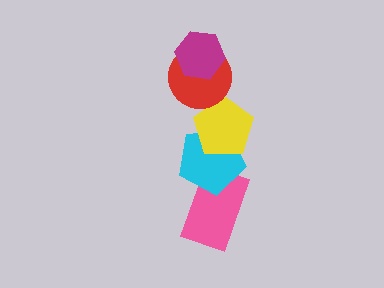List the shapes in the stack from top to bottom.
From top to bottom: the magenta hexagon, the red circle, the yellow pentagon, the cyan pentagon, the pink rectangle.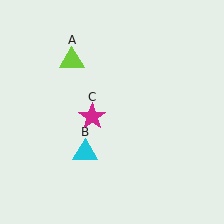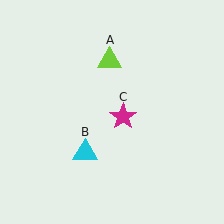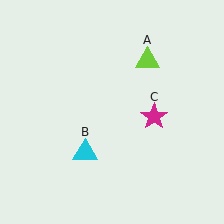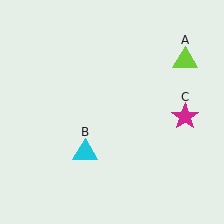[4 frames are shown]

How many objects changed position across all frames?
2 objects changed position: lime triangle (object A), magenta star (object C).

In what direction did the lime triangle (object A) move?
The lime triangle (object A) moved right.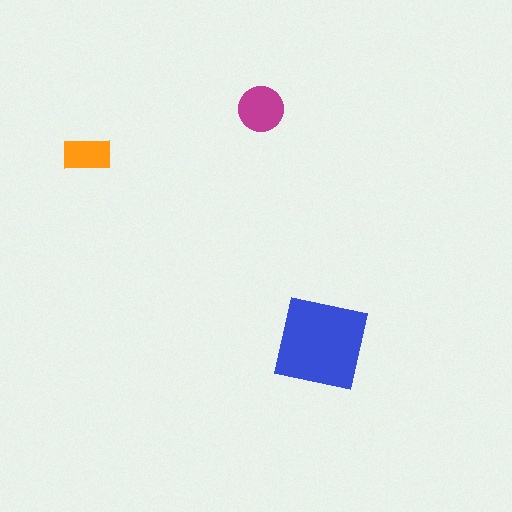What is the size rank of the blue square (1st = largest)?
1st.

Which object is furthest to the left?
The orange rectangle is leftmost.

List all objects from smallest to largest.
The orange rectangle, the magenta circle, the blue square.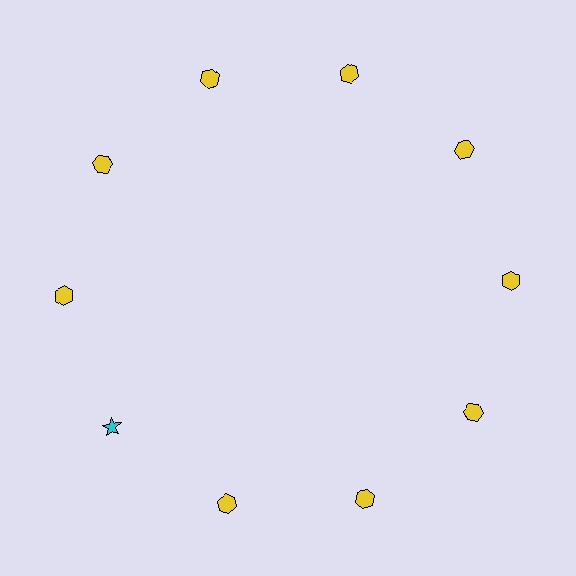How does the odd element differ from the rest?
It differs in both color (cyan instead of yellow) and shape (star instead of hexagon).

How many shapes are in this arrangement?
There are 10 shapes arranged in a ring pattern.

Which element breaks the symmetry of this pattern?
The cyan star at roughly the 8 o'clock position breaks the symmetry. All other shapes are yellow hexagons.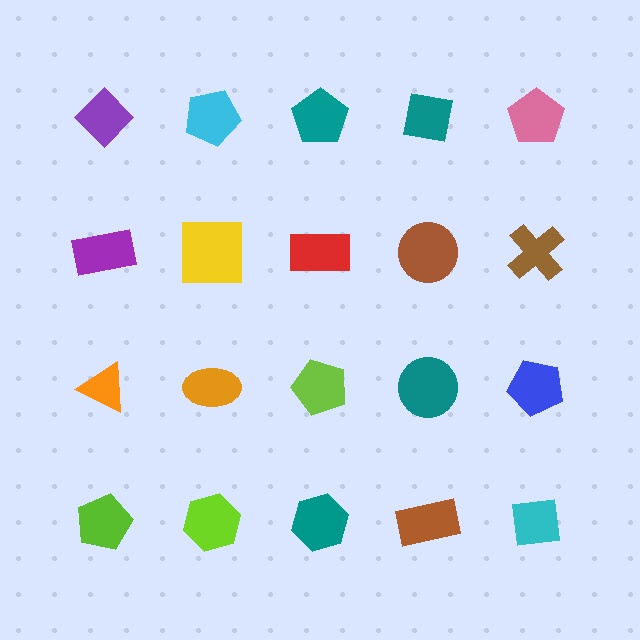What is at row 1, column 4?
A teal square.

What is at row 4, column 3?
A teal hexagon.